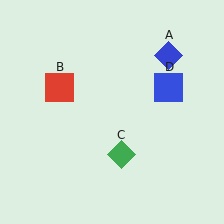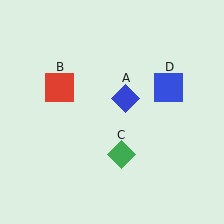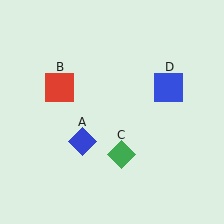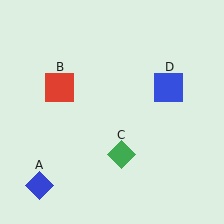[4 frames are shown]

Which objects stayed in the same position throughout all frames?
Red square (object B) and green diamond (object C) and blue square (object D) remained stationary.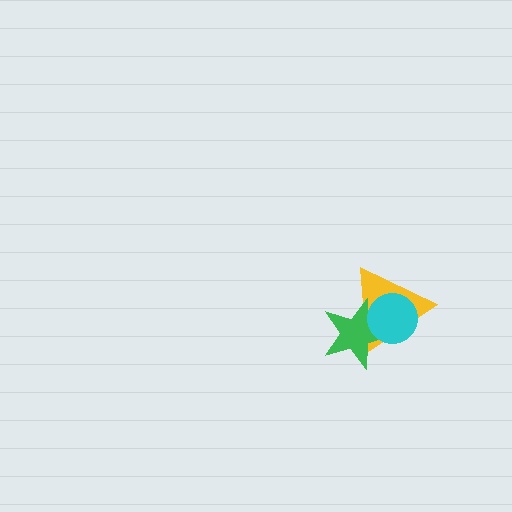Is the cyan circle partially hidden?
No, no other shape covers it.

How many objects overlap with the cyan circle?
2 objects overlap with the cyan circle.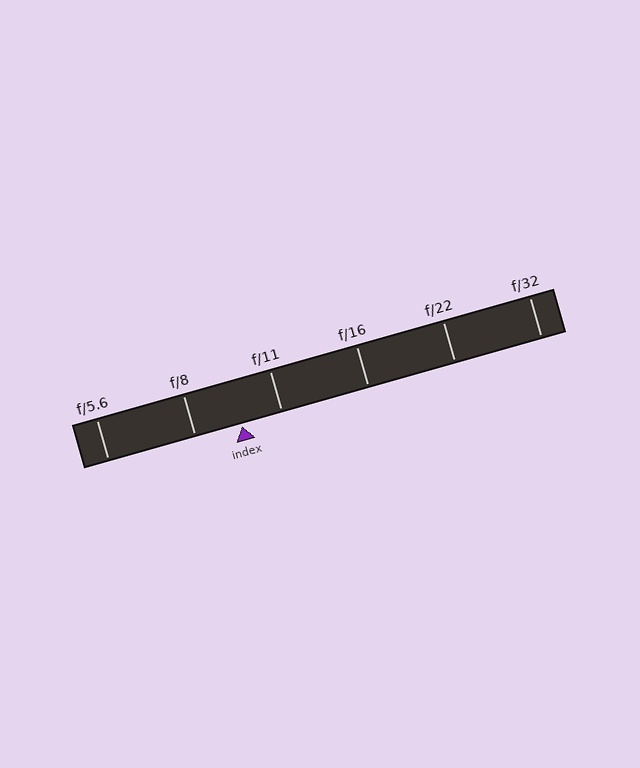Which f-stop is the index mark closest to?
The index mark is closest to f/11.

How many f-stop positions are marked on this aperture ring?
There are 6 f-stop positions marked.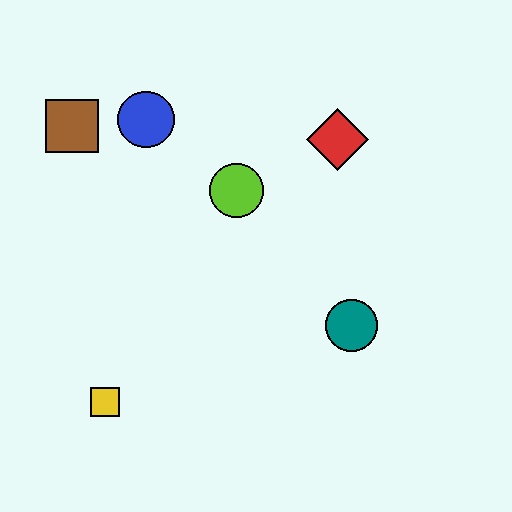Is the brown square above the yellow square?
Yes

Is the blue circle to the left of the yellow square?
No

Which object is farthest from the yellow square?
The red diamond is farthest from the yellow square.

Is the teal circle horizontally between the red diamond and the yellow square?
No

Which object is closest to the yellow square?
The lime circle is closest to the yellow square.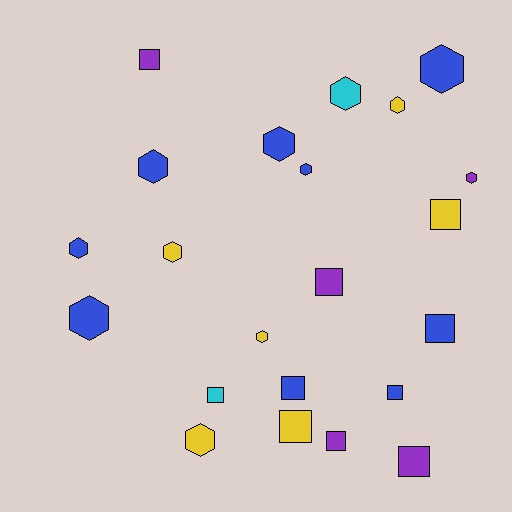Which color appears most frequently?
Blue, with 9 objects.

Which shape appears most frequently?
Hexagon, with 12 objects.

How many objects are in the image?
There are 22 objects.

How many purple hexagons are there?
There is 1 purple hexagon.